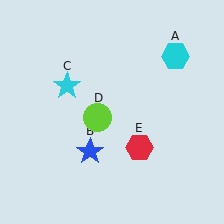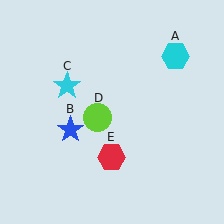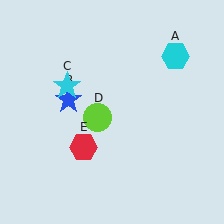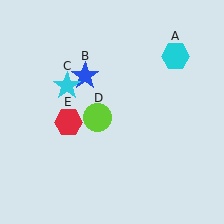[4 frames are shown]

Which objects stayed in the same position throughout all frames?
Cyan hexagon (object A) and cyan star (object C) and lime circle (object D) remained stationary.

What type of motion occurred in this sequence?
The blue star (object B), red hexagon (object E) rotated clockwise around the center of the scene.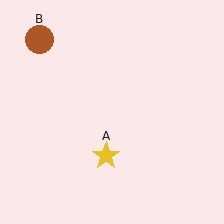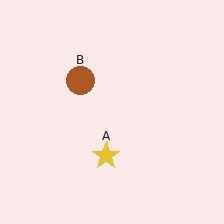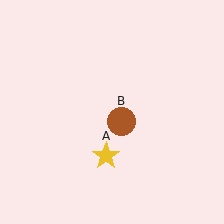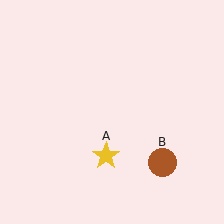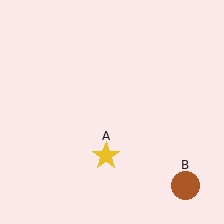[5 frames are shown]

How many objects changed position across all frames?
1 object changed position: brown circle (object B).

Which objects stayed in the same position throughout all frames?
Yellow star (object A) remained stationary.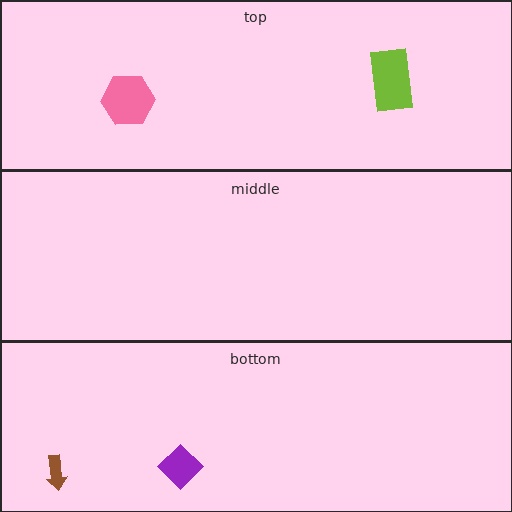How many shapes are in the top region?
2.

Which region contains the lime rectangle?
The top region.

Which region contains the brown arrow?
The bottom region.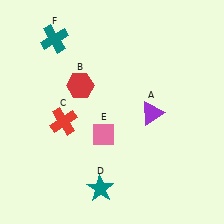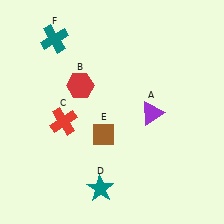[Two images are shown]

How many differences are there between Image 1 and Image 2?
There is 1 difference between the two images.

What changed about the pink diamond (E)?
In Image 1, E is pink. In Image 2, it changed to brown.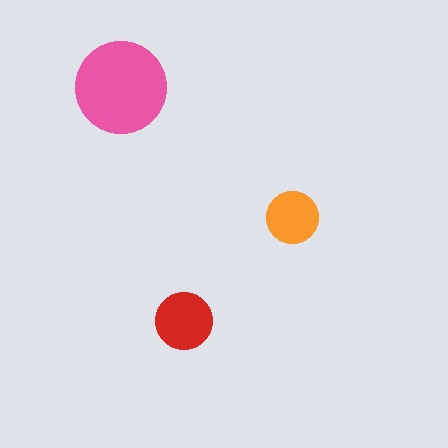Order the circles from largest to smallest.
the pink one, the red one, the orange one.